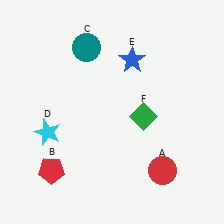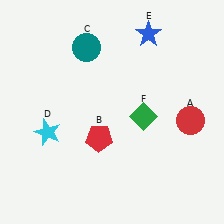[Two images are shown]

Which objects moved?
The objects that moved are: the red circle (A), the red pentagon (B), the blue star (E).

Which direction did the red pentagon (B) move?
The red pentagon (B) moved right.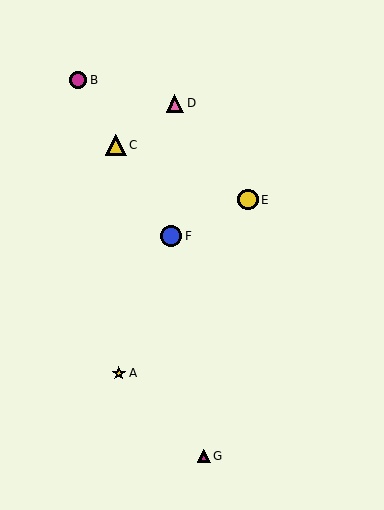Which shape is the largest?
The yellow triangle (labeled C) is the largest.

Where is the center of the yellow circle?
The center of the yellow circle is at (248, 200).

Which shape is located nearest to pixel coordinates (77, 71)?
The magenta circle (labeled B) at (78, 80) is nearest to that location.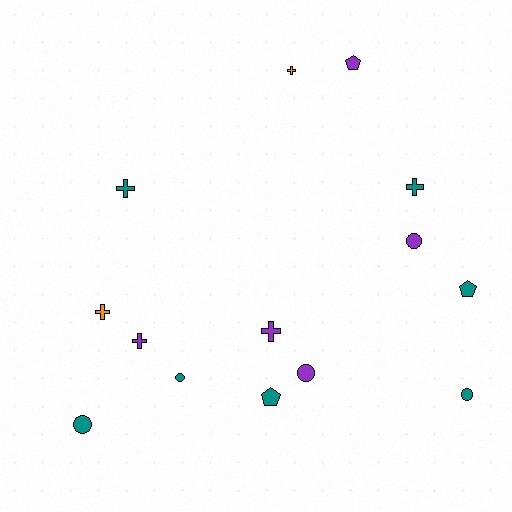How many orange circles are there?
There are no orange circles.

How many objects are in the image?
There are 14 objects.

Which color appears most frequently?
Teal, with 7 objects.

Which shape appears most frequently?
Cross, with 6 objects.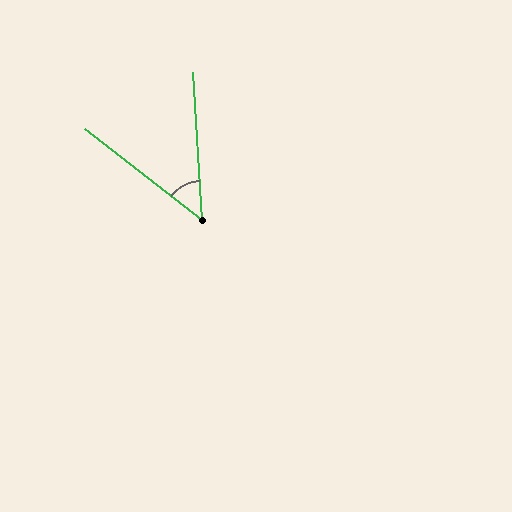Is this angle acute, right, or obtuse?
It is acute.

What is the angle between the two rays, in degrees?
Approximately 49 degrees.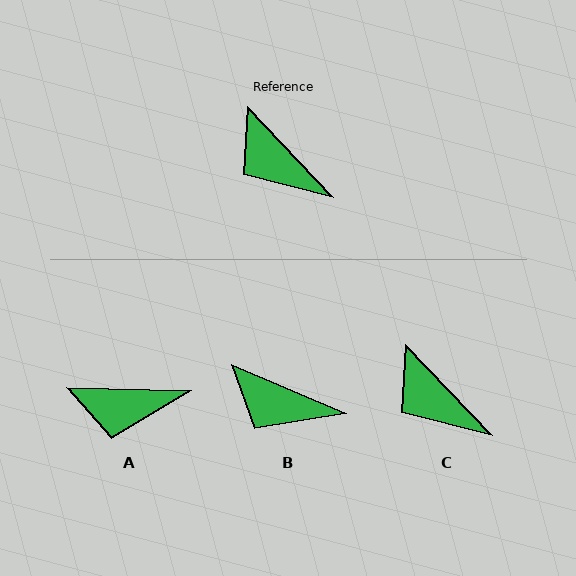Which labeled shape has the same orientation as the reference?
C.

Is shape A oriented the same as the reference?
No, it is off by about 45 degrees.